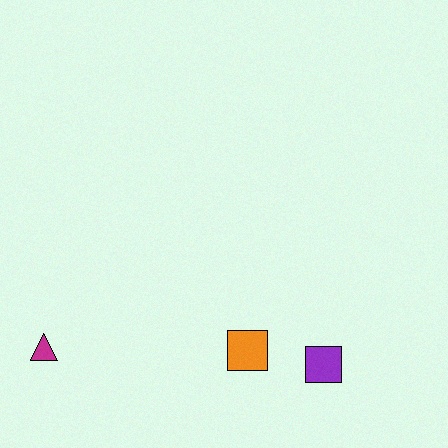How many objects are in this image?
There are 3 objects.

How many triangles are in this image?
There is 1 triangle.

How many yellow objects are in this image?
There are no yellow objects.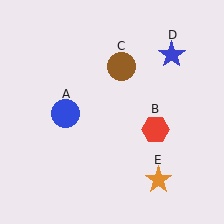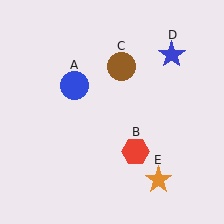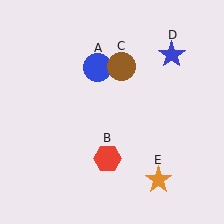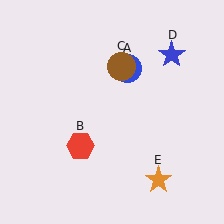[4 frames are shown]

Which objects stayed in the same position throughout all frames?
Brown circle (object C) and blue star (object D) and orange star (object E) remained stationary.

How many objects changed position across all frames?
2 objects changed position: blue circle (object A), red hexagon (object B).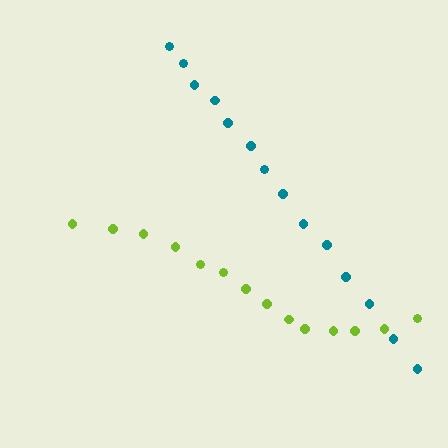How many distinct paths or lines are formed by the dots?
There are 2 distinct paths.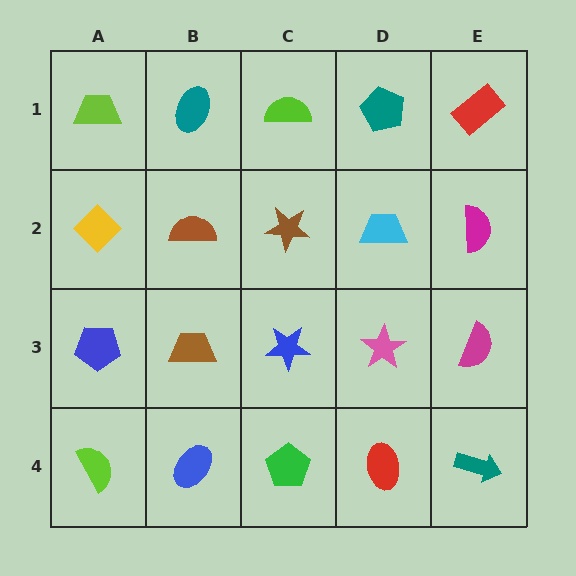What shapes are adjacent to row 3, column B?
A brown semicircle (row 2, column B), a blue ellipse (row 4, column B), a blue pentagon (row 3, column A), a blue star (row 3, column C).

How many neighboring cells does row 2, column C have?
4.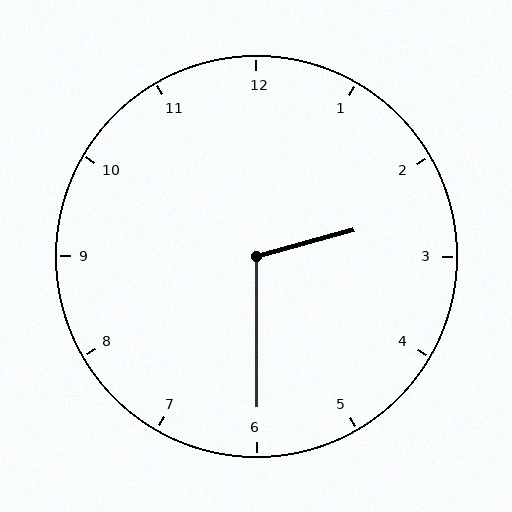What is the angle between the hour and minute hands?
Approximately 105 degrees.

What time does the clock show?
2:30.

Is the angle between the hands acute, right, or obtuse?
It is obtuse.